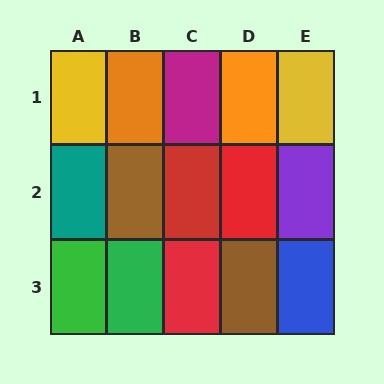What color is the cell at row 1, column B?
Orange.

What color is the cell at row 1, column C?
Magenta.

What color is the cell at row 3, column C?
Red.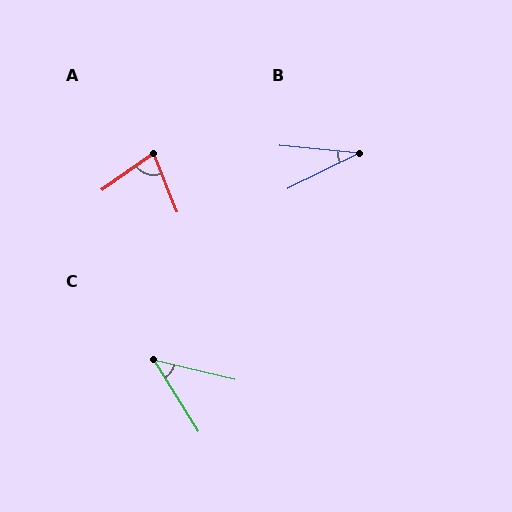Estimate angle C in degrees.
Approximately 45 degrees.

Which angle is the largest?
A, at approximately 77 degrees.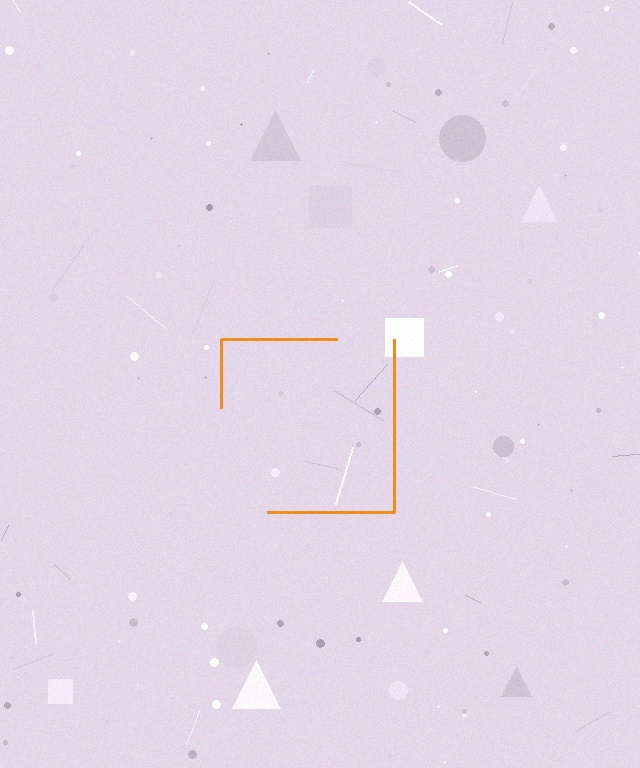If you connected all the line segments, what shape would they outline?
They would outline a square.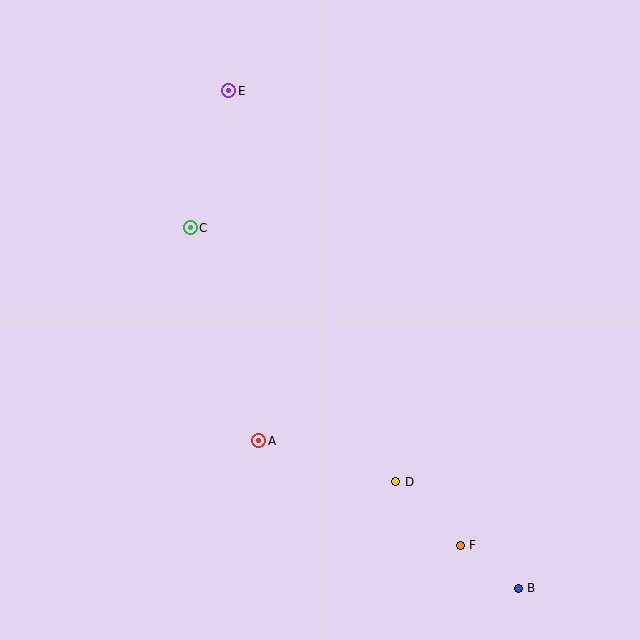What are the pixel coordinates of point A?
Point A is at (259, 441).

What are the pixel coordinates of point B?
Point B is at (518, 588).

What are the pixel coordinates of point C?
Point C is at (190, 228).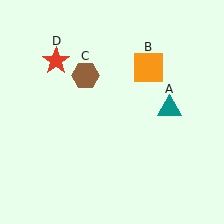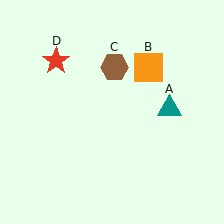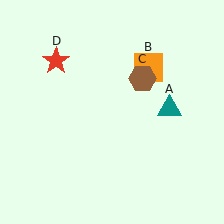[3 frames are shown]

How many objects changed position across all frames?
1 object changed position: brown hexagon (object C).